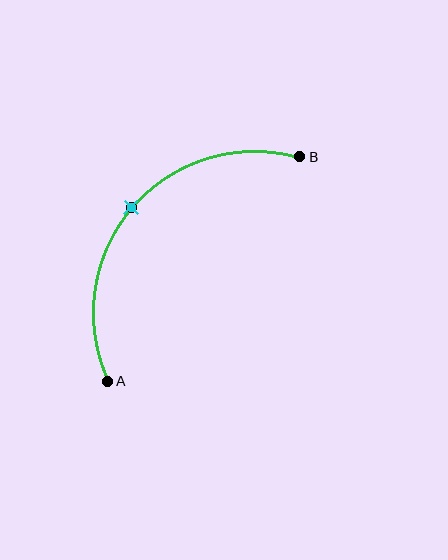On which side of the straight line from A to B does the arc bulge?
The arc bulges above and to the left of the straight line connecting A and B.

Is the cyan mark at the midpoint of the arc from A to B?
Yes. The cyan mark lies on the arc at equal arc-length from both A and B — it is the arc midpoint.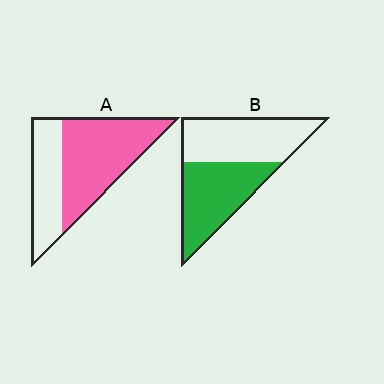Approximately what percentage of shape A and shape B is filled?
A is approximately 65% and B is approximately 50%.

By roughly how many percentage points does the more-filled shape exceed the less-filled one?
By roughly 15 percentage points (A over B).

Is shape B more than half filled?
Roughly half.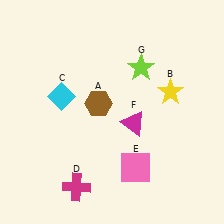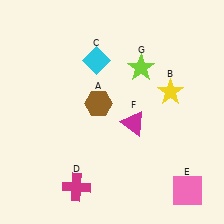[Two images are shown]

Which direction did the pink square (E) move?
The pink square (E) moved right.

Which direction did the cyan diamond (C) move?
The cyan diamond (C) moved up.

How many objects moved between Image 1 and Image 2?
2 objects moved between the two images.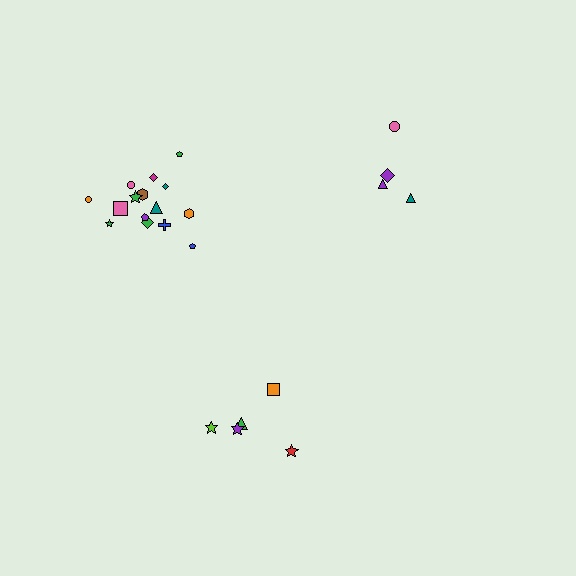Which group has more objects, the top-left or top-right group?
The top-left group.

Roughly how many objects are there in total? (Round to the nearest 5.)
Roughly 25 objects in total.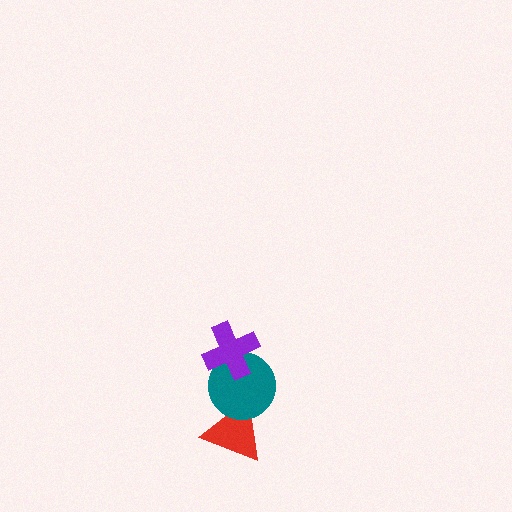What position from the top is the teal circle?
The teal circle is 2nd from the top.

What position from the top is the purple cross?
The purple cross is 1st from the top.